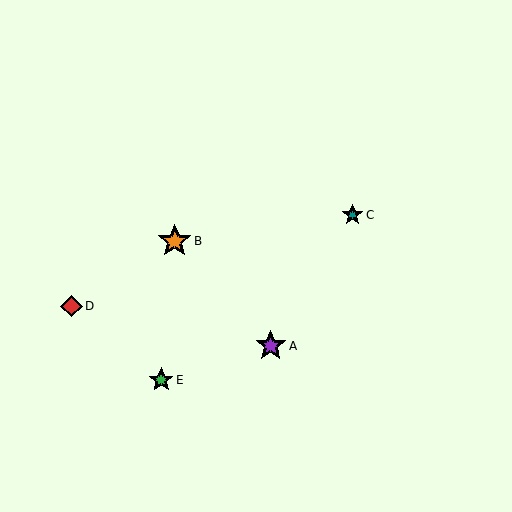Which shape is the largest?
The orange star (labeled B) is the largest.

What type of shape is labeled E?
Shape E is a green star.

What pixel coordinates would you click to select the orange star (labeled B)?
Click at (175, 241) to select the orange star B.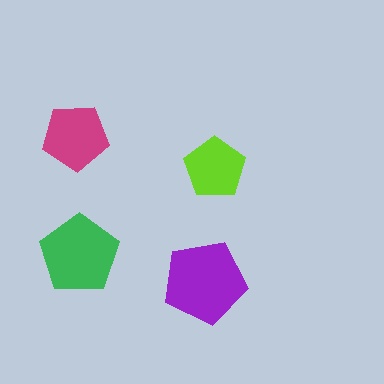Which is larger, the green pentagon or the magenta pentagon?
The green one.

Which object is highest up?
The magenta pentagon is topmost.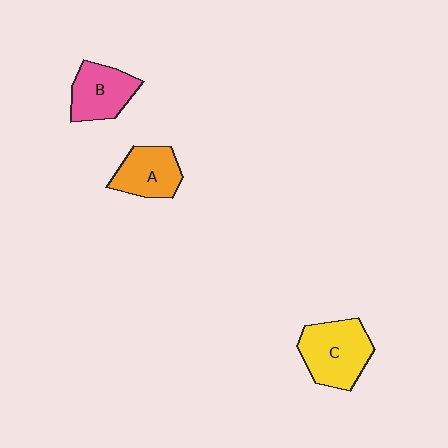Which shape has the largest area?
Shape C (yellow).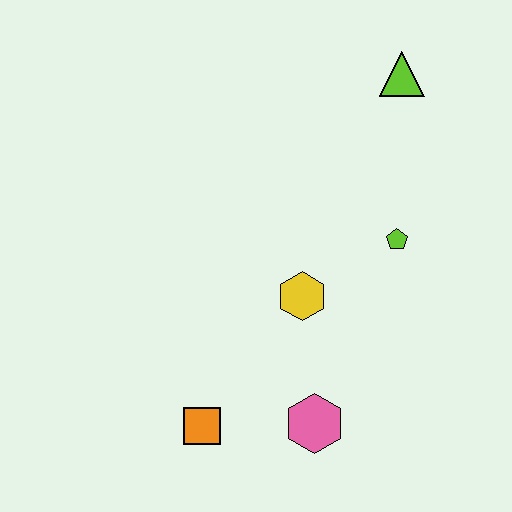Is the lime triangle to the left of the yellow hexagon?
No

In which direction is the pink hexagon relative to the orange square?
The pink hexagon is to the right of the orange square.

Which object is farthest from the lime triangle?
The orange square is farthest from the lime triangle.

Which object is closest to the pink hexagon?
The orange square is closest to the pink hexagon.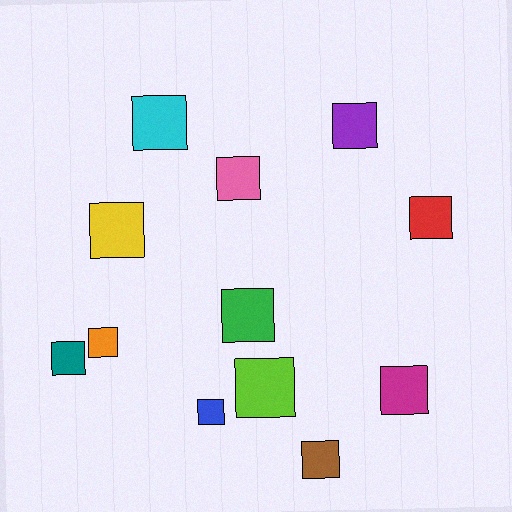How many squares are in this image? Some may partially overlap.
There are 12 squares.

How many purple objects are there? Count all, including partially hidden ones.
There is 1 purple object.